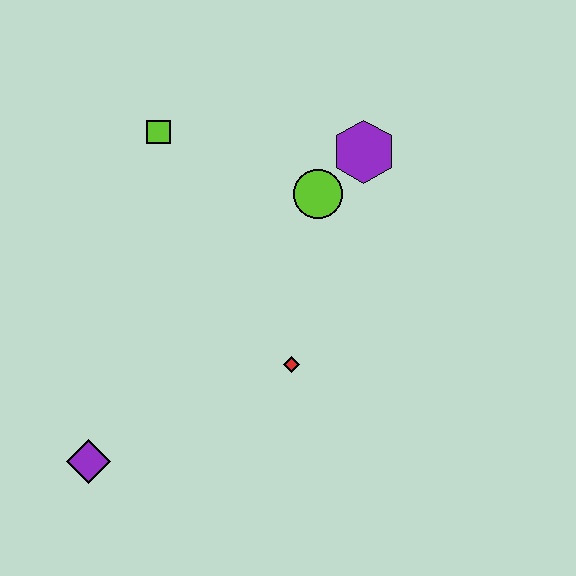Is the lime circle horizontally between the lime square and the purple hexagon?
Yes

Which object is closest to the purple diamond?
The red diamond is closest to the purple diamond.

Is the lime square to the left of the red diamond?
Yes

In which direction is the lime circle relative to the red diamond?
The lime circle is above the red diamond.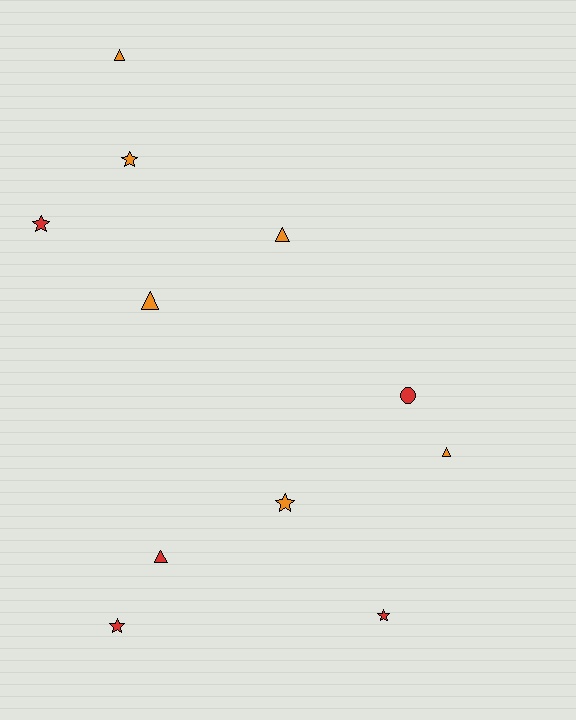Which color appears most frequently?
Orange, with 6 objects.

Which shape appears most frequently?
Triangle, with 5 objects.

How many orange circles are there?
There are no orange circles.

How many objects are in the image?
There are 11 objects.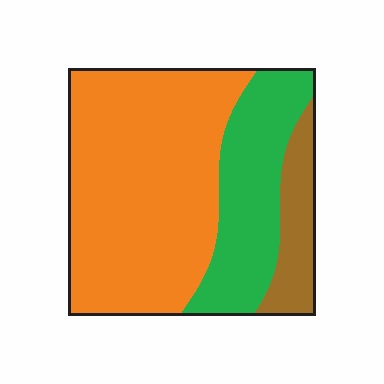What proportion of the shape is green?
Green takes up between a quarter and a half of the shape.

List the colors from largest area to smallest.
From largest to smallest: orange, green, brown.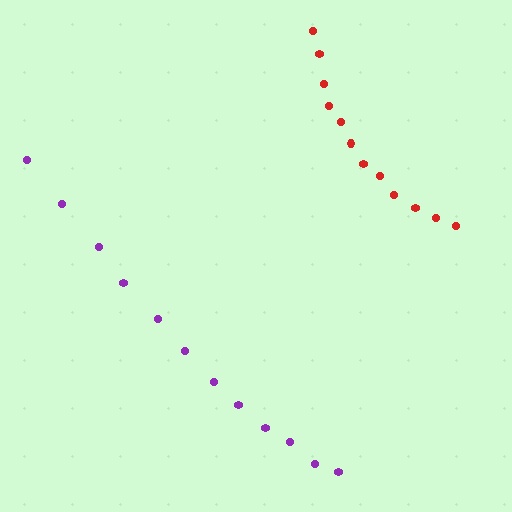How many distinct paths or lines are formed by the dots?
There are 2 distinct paths.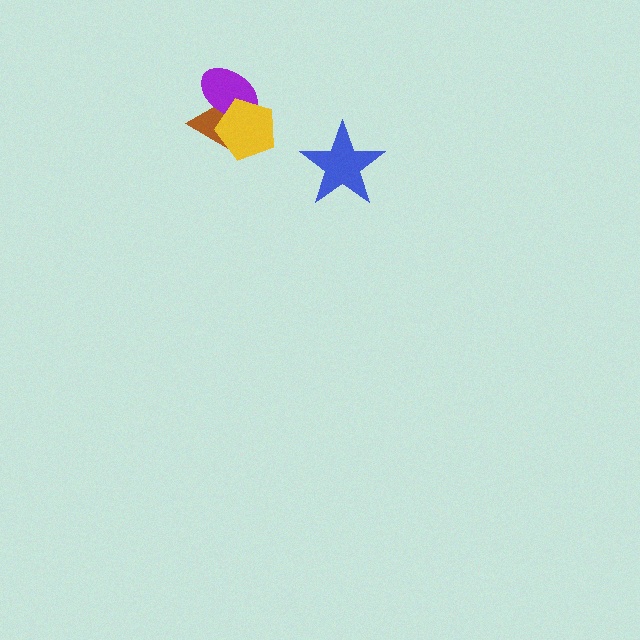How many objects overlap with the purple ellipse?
2 objects overlap with the purple ellipse.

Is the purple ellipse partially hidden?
Yes, it is partially covered by another shape.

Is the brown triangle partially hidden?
Yes, it is partially covered by another shape.